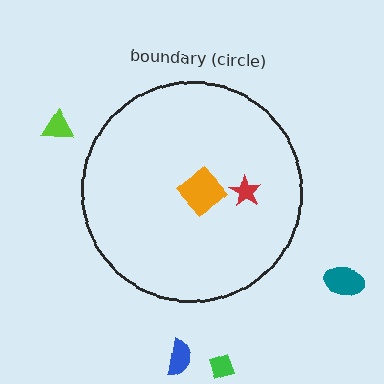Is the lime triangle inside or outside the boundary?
Outside.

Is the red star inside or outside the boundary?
Inside.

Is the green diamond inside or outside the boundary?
Outside.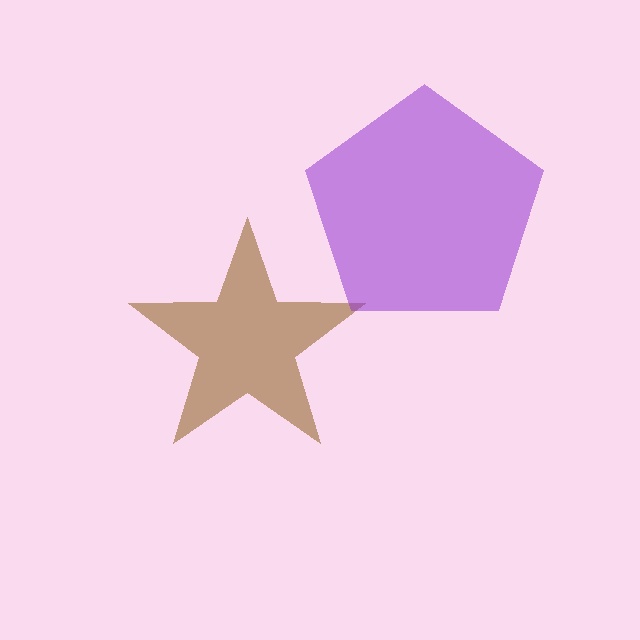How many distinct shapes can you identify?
There are 2 distinct shapes: a brown star, a purple pentagon.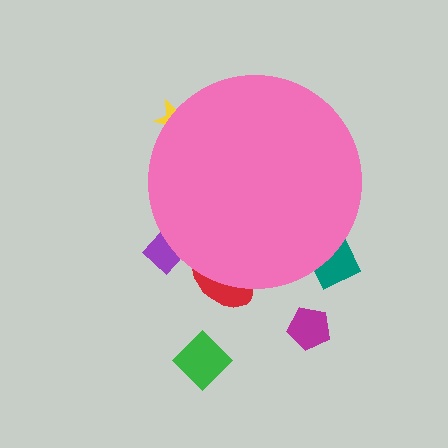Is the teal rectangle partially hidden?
Yes, the teal rectangle is partially hidden behind the pink circle.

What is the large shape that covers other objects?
A pink circle.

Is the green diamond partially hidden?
No, the green diamond is fully visible.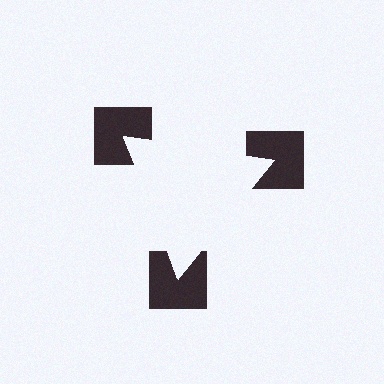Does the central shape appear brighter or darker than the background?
It typically appears slightly brighter than the background, even though no actual brightness change is drawn.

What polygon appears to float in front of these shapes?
An illusory triangle — its edges are inferred from the aligned wedge cuts in the notched squares, not physically drawn.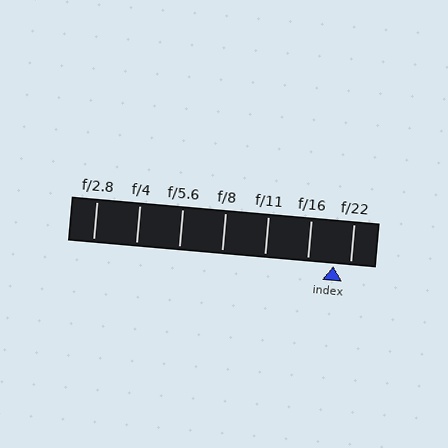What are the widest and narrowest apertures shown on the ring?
The widest aperture shown is f/2.8 and the narrowest is f/22.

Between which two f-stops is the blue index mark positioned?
The index mark is between f/16 and f/22.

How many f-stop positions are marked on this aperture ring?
There are 7 f-stop positions marked.